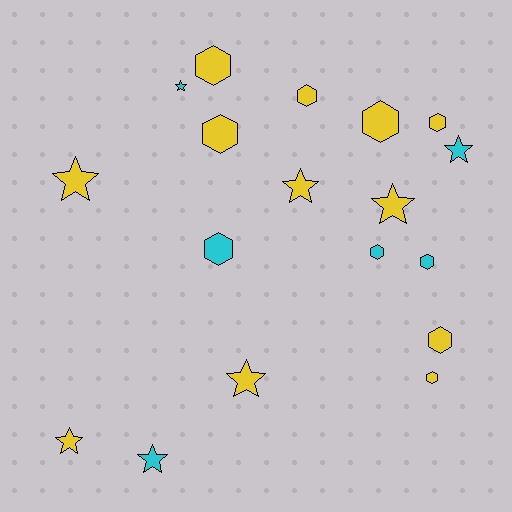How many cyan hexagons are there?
There are 3 cyan hexagons.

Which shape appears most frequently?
Hexagon, with 10 objects.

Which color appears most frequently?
Yellow, with 12 objects.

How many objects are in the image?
There are 18 objects.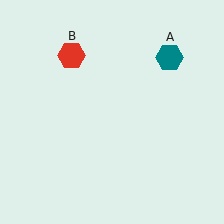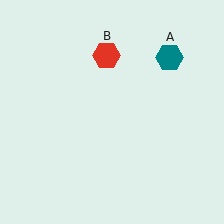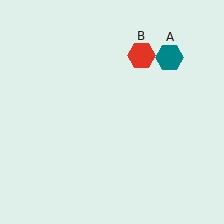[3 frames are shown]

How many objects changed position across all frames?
1 object changed position: red hexagon (object B).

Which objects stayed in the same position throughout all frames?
Teal hexagon (object A) remained stationary.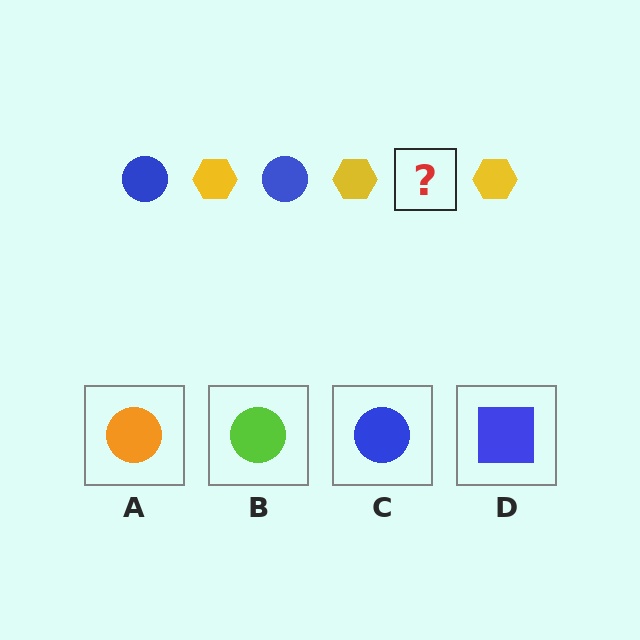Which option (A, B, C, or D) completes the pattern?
C.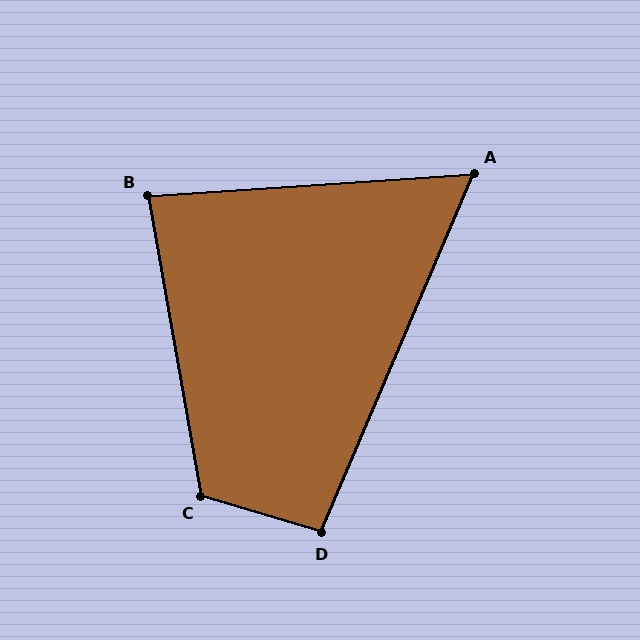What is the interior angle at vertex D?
Approximately 96 degrees (obtuse).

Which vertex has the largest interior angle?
C, at approximately 117 degrees.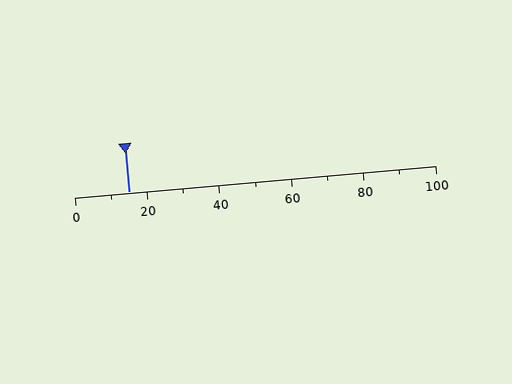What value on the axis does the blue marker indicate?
The marker indicates approximately 15.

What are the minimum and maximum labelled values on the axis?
The axis runs from 0 to 100.